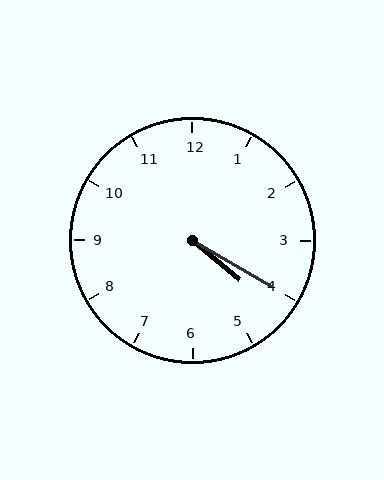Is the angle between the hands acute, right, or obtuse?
It is acute.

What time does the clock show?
4:20.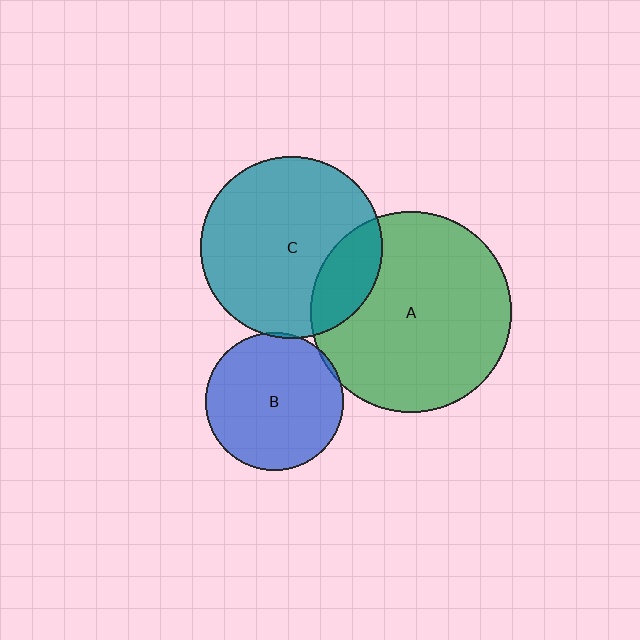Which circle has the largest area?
Circle A (green).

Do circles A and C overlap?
Yes.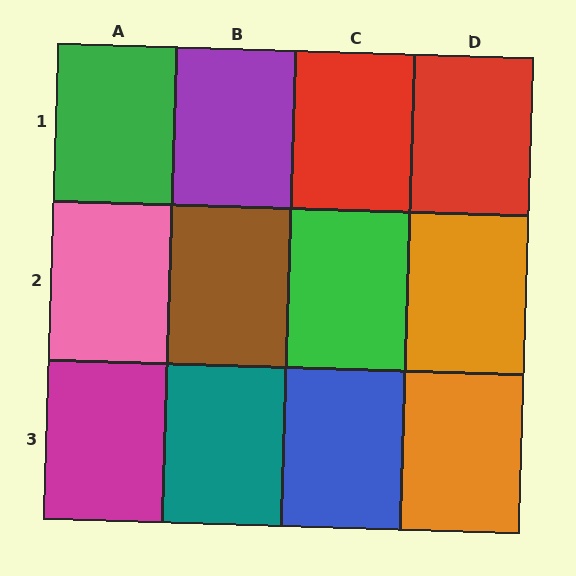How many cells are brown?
1 cell is brown.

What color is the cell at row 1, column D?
Red.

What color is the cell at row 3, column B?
Teal.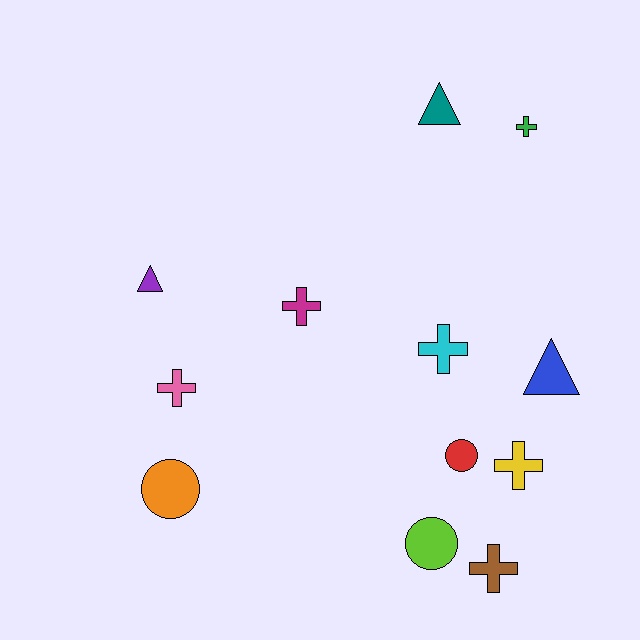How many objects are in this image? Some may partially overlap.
There are 12 objects.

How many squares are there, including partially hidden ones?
There are no squares.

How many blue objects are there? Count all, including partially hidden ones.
There is 1 blue object.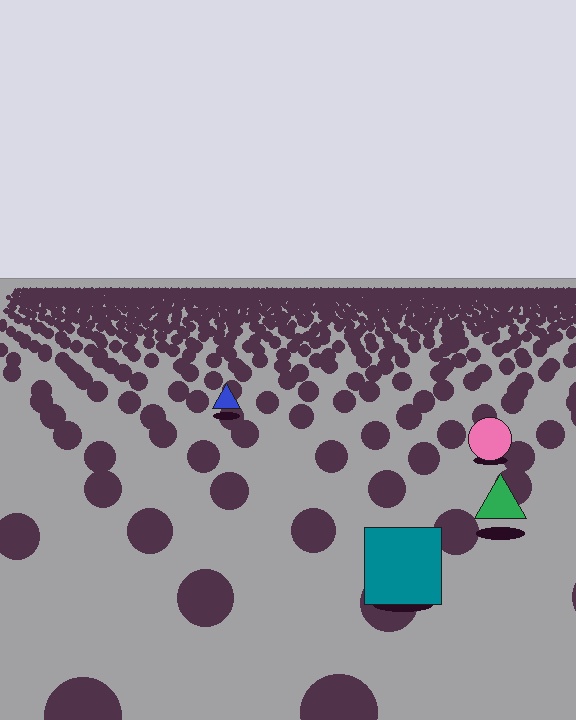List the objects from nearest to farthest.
From nearest to farthest: the teal square, the green triangle, the pink circle, the blue triangle.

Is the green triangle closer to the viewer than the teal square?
No. The teal square is closer — you can tell from the texture gradient: the ground texture is coarser near it.